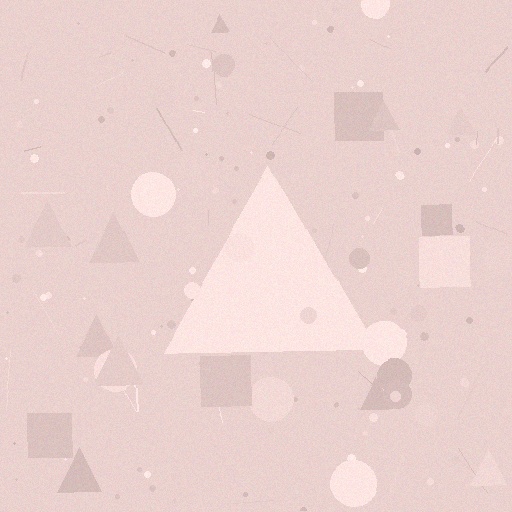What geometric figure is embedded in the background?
A triangle is embedded in the background.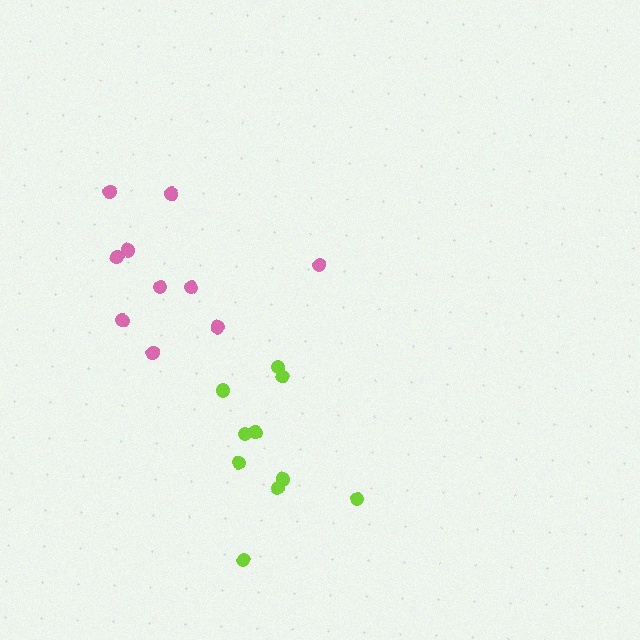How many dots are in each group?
Group 1: 10 dots, Group 2: 10 dots (20 total).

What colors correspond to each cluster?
The clusters are colored: pink, lime.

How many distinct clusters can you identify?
There are 2 distinct clusters.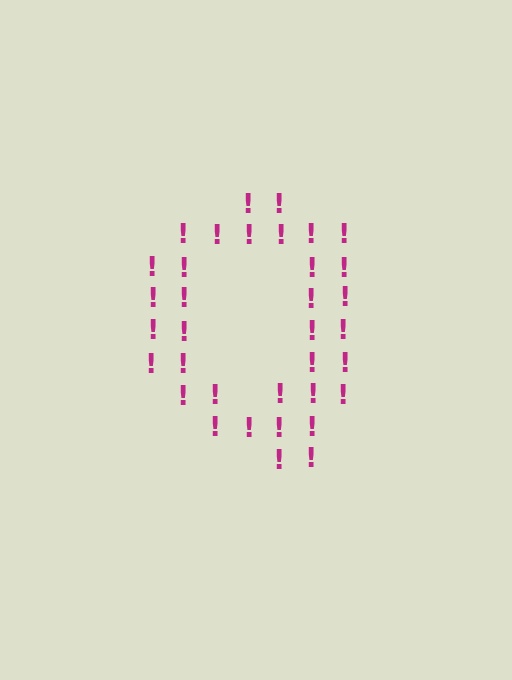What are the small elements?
The small elements are exclamation marks.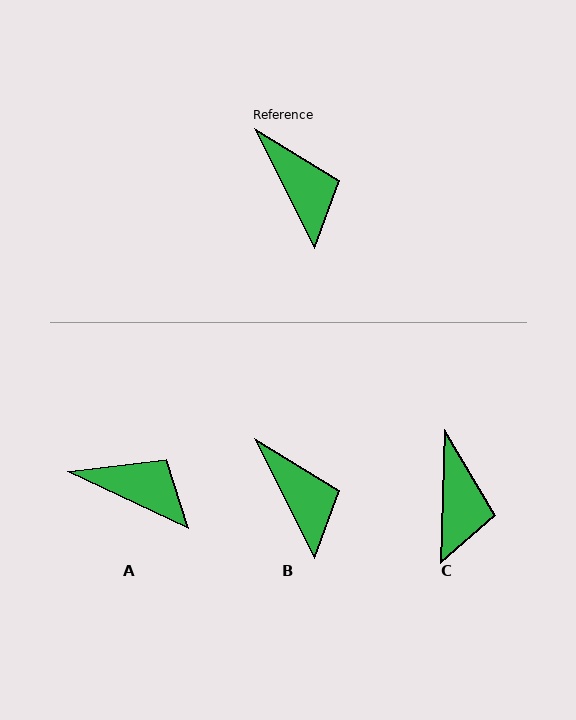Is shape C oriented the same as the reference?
No, it is off by about 28 degrees.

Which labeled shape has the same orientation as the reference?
B.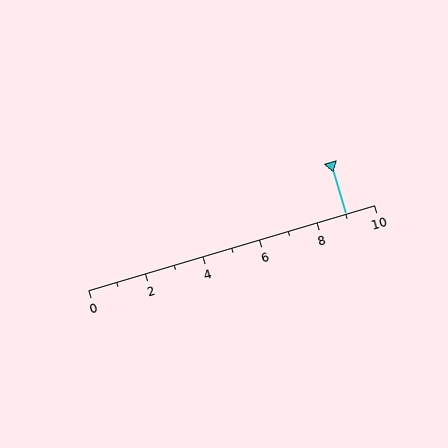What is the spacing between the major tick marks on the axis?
The major ticks are spaced 2 apart.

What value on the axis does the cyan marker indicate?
The marker indicates approximately 9.